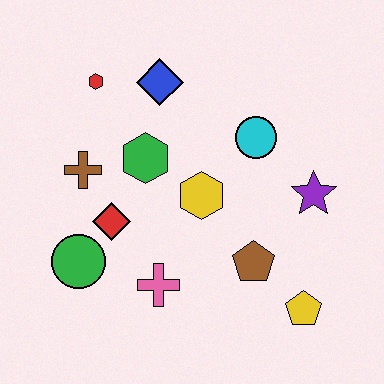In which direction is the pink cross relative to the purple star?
The pink cross is to the left of the purple star.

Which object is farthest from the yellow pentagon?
The red hexagon is farthest from the yellow pentagon.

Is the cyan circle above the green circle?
Yes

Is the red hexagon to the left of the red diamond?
Yes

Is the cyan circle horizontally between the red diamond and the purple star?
Yes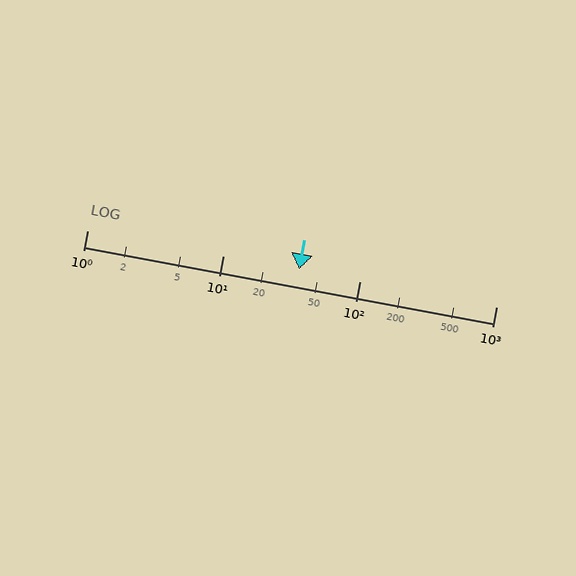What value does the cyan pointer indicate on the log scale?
The pointer indicates approximately 36.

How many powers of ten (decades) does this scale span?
The scale spans 3 decades, from 1 to 1000.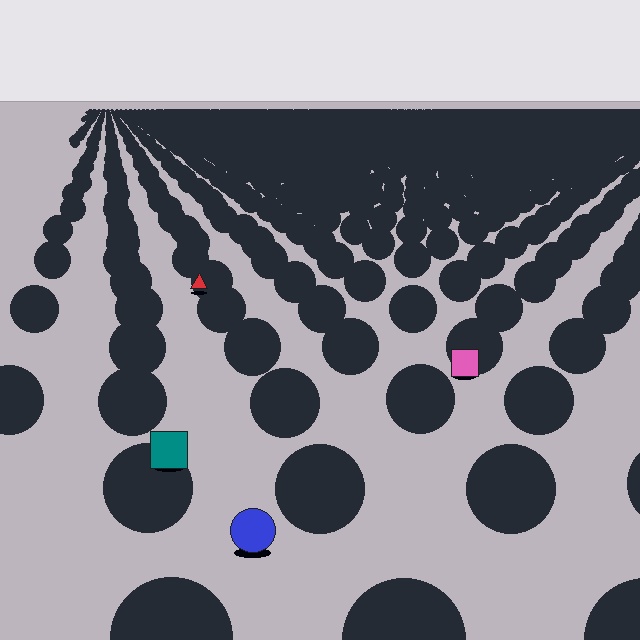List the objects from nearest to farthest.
From nearest to farthest: the blue circle, the teal square, the pink square, the red triangle.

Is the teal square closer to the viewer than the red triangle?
Yes. The teal square is closer — you can tell from the texture gradient: the ground texture is coarser near it.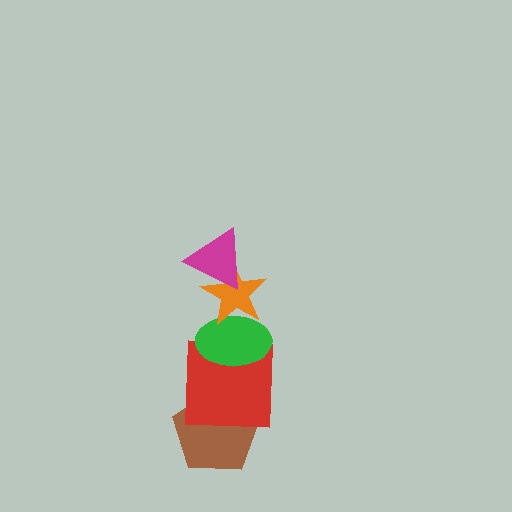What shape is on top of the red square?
The green ellipse is on top of the red square.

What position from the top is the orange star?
The orange star is 2nd from the top.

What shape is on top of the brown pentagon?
The red square is on top of the brown pentagon.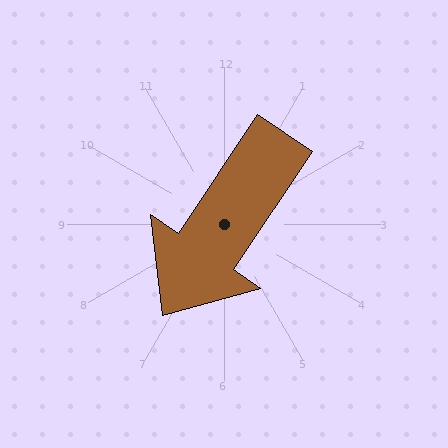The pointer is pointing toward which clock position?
Roughly 7 o'clock.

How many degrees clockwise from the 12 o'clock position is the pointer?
Approximately 214 degrees.